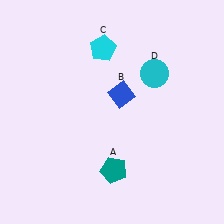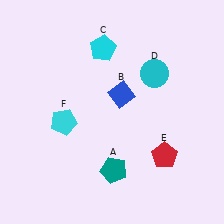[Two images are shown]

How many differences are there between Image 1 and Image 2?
There are 2 differences between the two images.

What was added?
A red pentagon (E), a cyan pentagon (F) were added in Image 2.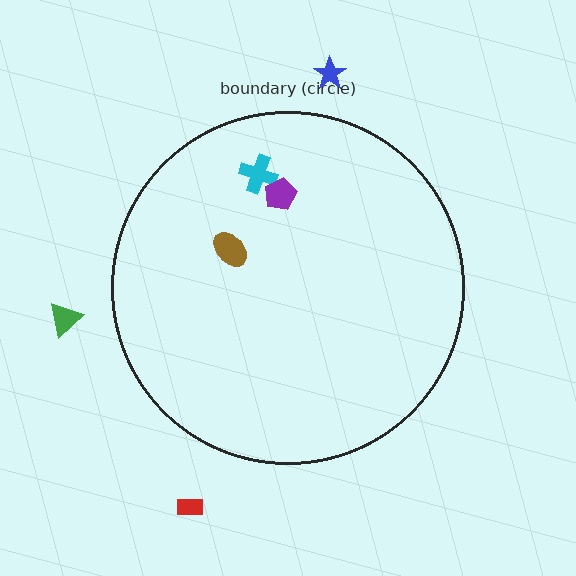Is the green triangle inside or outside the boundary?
Outside.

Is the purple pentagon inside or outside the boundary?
Inside.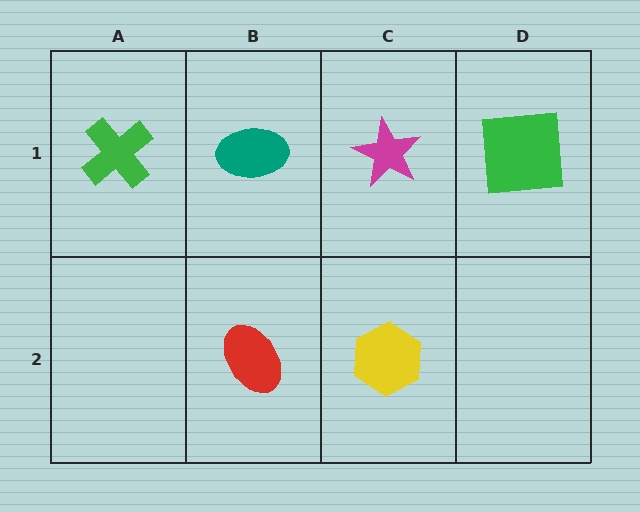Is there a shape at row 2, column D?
No, that cell is empty.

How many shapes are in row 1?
4 shapes.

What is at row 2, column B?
A red ellipse.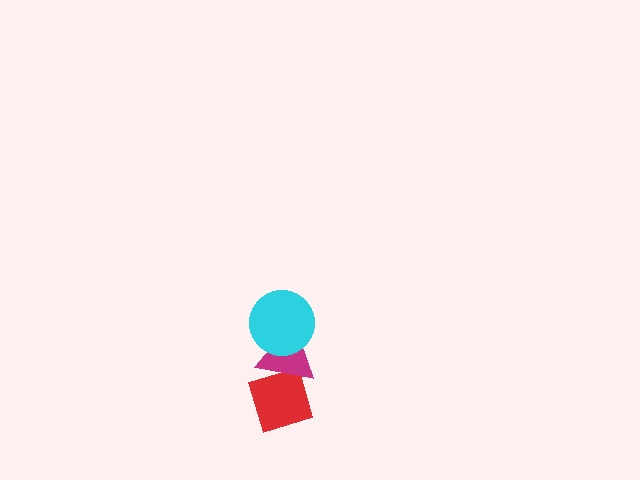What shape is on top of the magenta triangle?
The cyan circle is on top of the magenta triangle.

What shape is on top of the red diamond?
The magenta triangle is on top of the red diamond.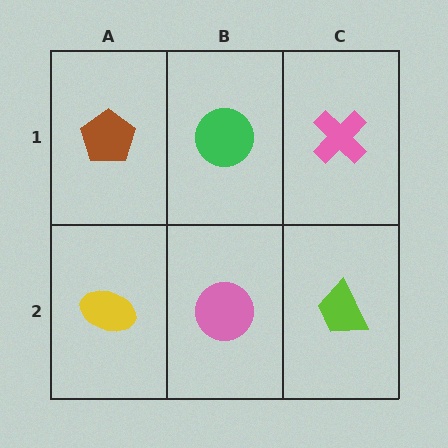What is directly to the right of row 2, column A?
A pink circle.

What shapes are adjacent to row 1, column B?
A pink circle (row 2, column B), a brown pentagon (row 1, column A), a pink cross (row 1, column C).